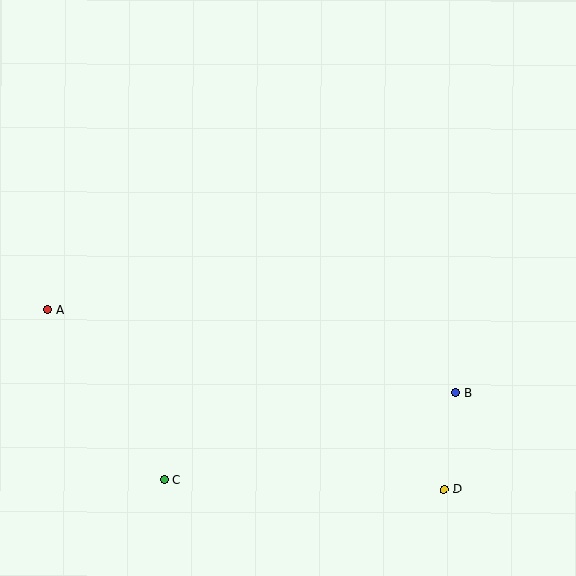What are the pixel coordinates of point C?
Point C is at (164, 480).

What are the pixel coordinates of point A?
Point A is at (48, 310).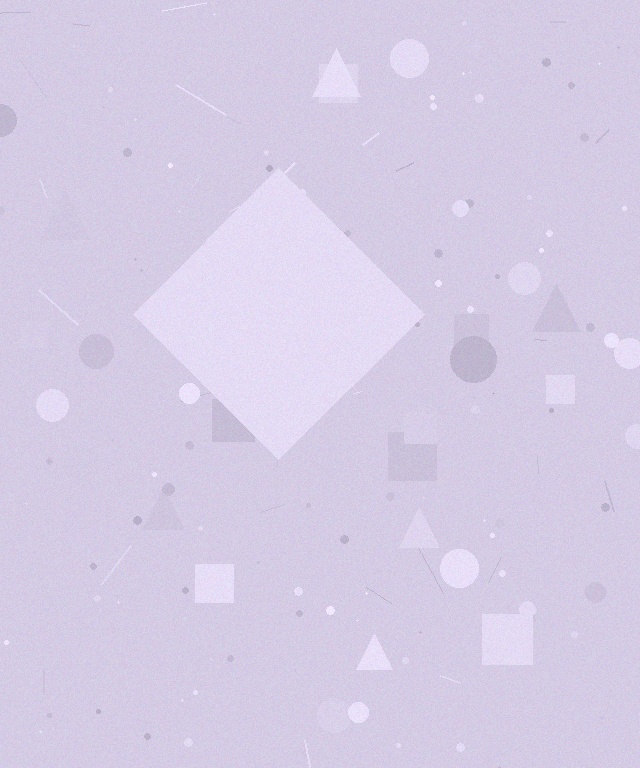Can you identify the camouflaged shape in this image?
The camouflaged shape is a diamond.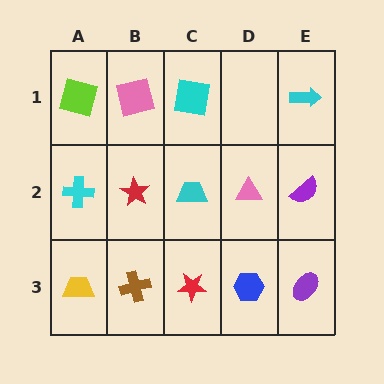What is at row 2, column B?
A red star.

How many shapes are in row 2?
5 shapes.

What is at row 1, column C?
A cyan square.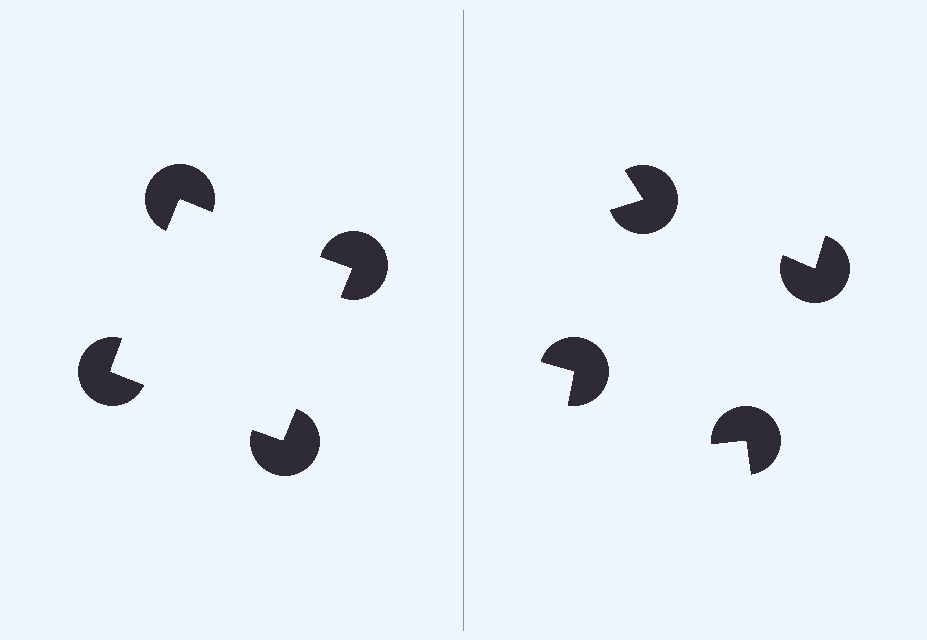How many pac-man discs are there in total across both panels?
8 — 4 on each side.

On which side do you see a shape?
An illusory square appears on the left side. On the right side the wedge cuts are rotated, so no coherent shape forms.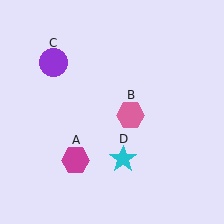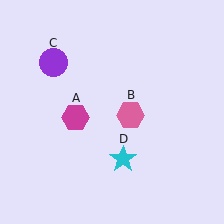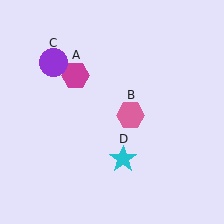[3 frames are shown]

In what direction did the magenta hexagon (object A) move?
The magenta hexagon (object A) moved up.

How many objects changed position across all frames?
1 object changed position: magenta hexagon (object A).